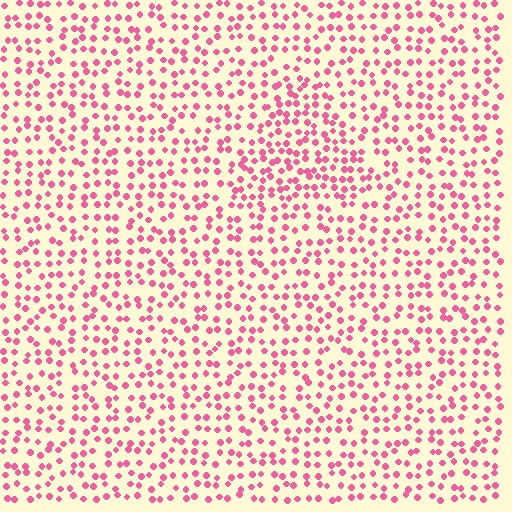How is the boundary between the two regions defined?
The boundary is defined by a change in element density (approximately 1.5x ratio). All elements are the same color, size, and shape.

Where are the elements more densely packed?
The elements are more densely packed inside the triangle boundary.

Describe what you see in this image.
The image contains small pink elements arranged at two different densities. A triangle-shaped region is visible where the elements are more densely packed than the surrounding area.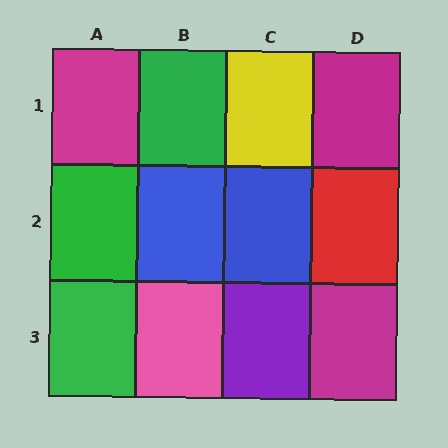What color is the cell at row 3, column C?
Purple.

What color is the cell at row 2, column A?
Green.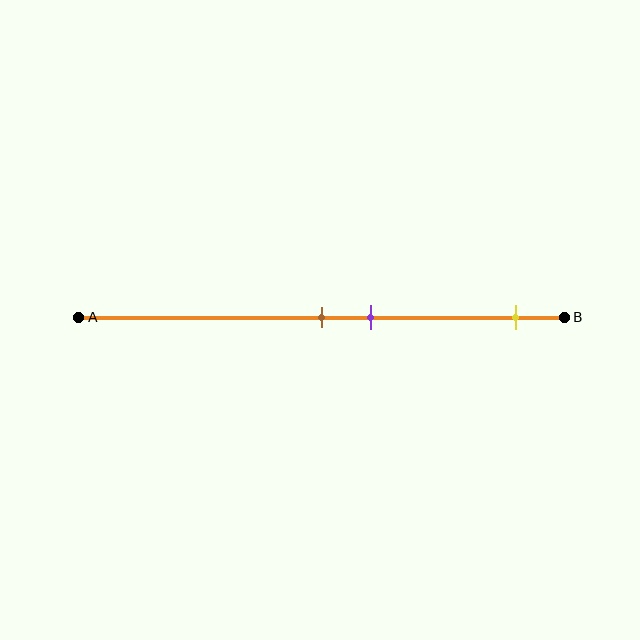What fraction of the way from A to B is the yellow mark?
The yellow mark is approximately 90% (0.9) of the way from A to B.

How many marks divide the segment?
There are 3 marks dividing the segment.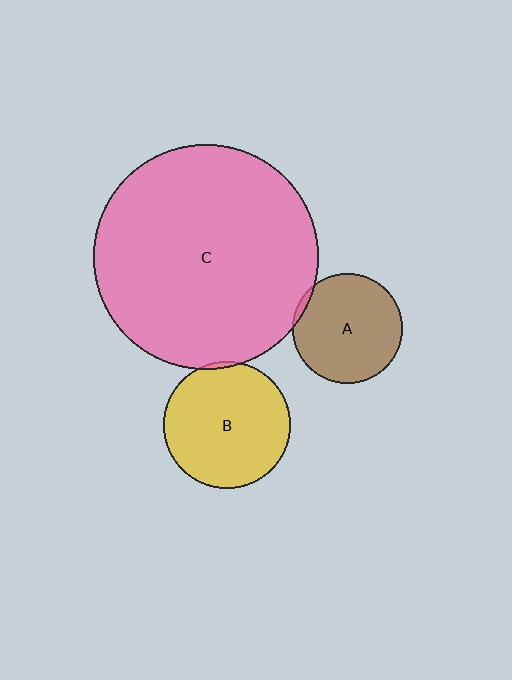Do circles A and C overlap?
Yes.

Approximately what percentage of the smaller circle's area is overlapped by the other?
Approximately 5%.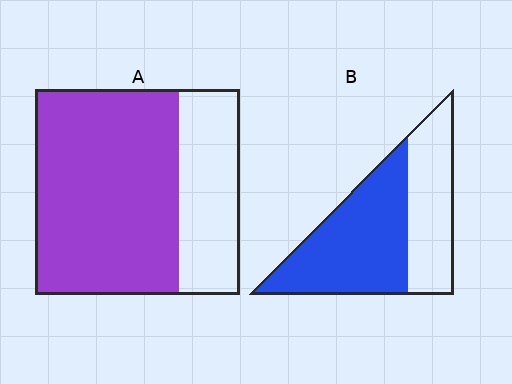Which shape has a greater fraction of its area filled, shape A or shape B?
Shape A.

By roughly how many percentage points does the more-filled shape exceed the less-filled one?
By roughly 10 percentage points (A over B).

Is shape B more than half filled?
Yes.